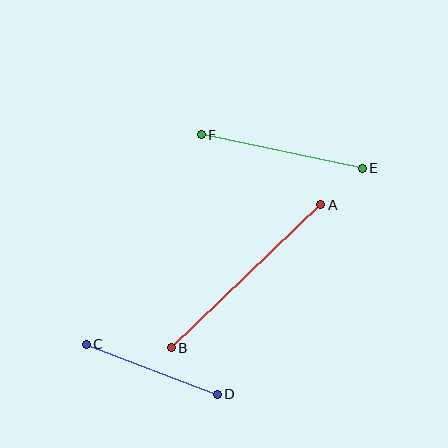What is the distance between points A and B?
The distance is approximately 207 pixels.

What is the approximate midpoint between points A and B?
The midpoint is at approximately (246, 276) pixels.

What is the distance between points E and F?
The distance is approximately 164 pixels.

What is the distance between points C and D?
The distance is approximately 140 pixels.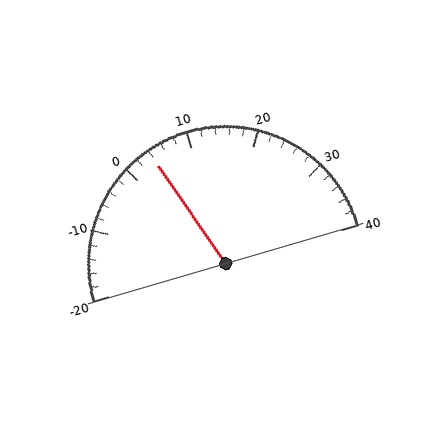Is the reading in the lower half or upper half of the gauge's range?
The reading is in the lower half of the range (-20 to 40).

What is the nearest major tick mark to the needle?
The nearest major tick mark is 0.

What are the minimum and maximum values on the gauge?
The gauge ranges from -20 to 40.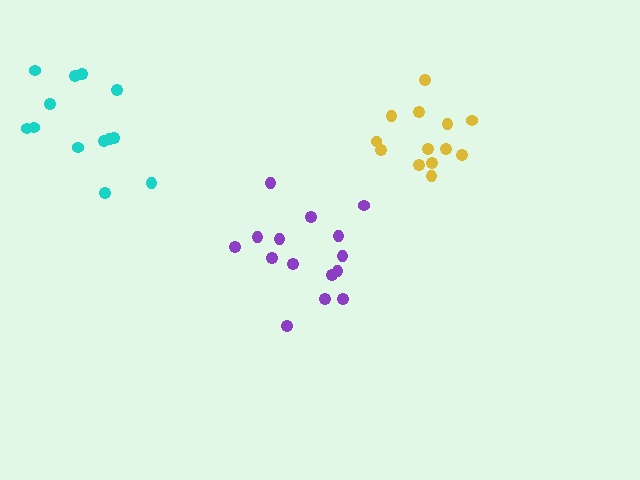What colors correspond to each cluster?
The clusters are colored: purple, yellow, cyan.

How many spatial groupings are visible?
There are 3 spatial groupings.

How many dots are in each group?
Group 1: 15 dots, Group 2: 13 dots, Group 3: 13 dots (41 total).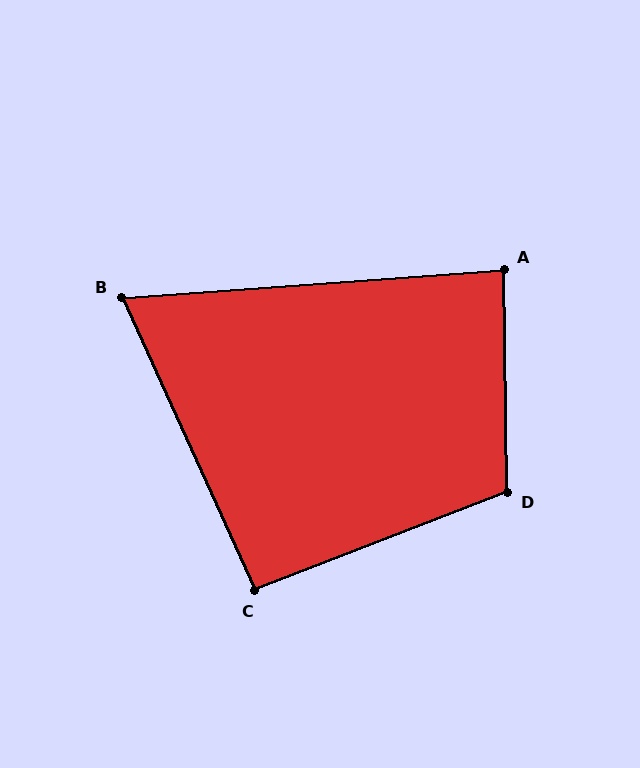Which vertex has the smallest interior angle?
B, at approximately 70 degrees.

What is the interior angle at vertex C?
Approximately 93 degrees (approximately right).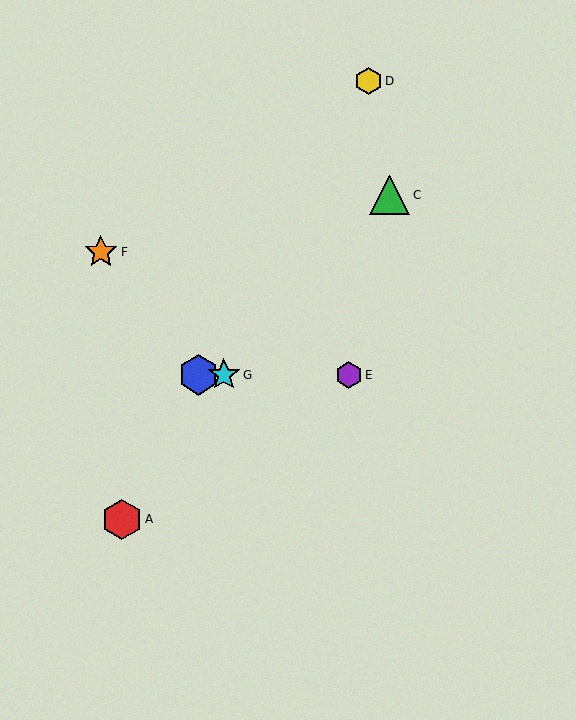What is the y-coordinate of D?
Object D is at y≈81.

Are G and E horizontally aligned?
Yes, both are at y≈375.